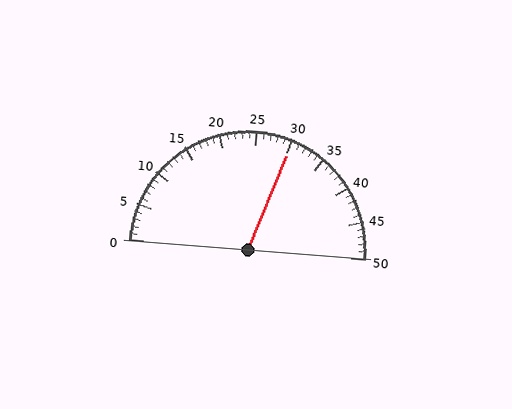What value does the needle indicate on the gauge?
The needle indicates approximately 30.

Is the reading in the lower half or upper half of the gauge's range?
The reading is in the upper half of the range (0 to 50).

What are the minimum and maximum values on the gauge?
The gauge ranges from 0 to 50.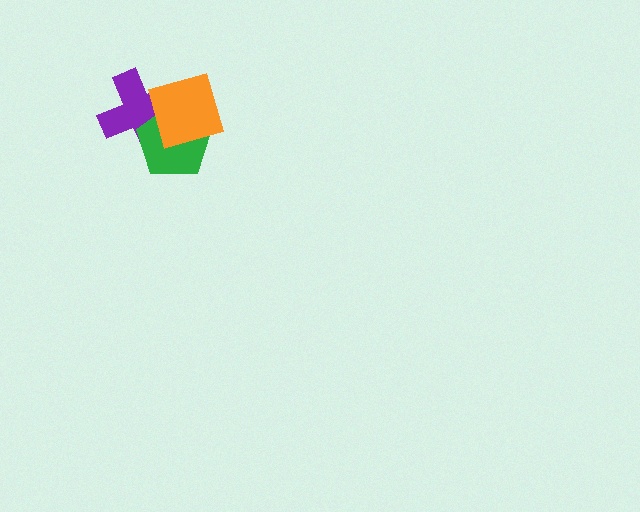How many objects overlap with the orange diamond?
2 objects overlap with the orange diamond.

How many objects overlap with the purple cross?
2 objects overlap with the purple cross.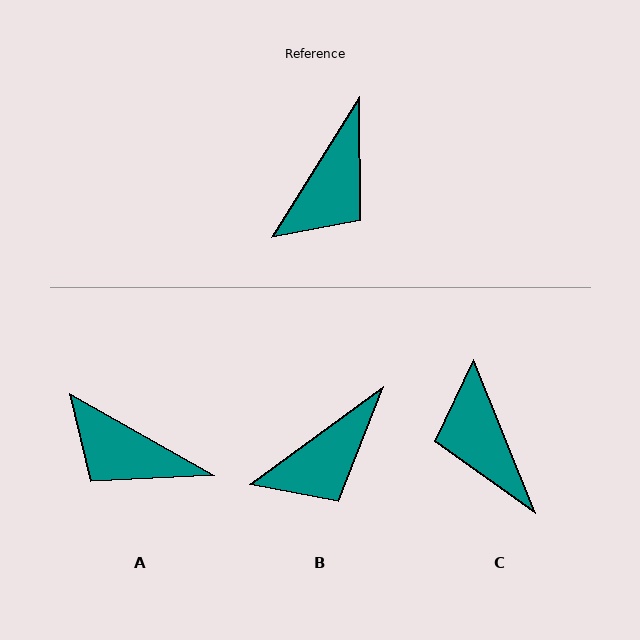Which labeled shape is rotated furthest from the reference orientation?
C, about 126 degrees away.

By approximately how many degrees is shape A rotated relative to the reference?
Approximately 87 degrees clockwise.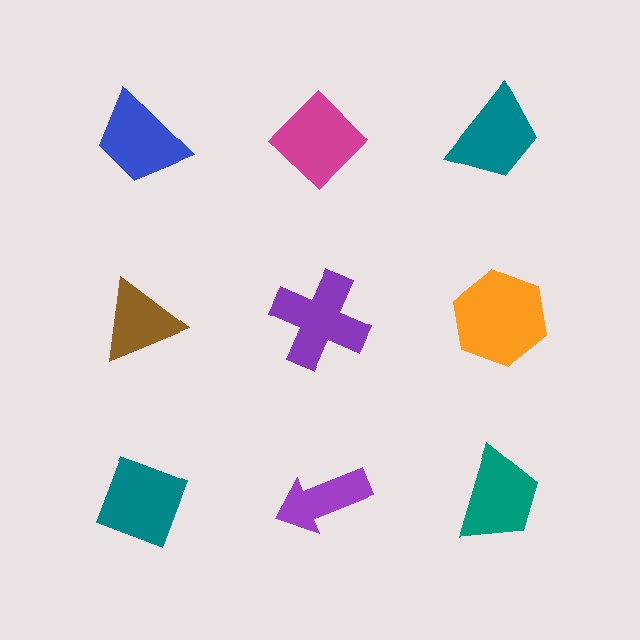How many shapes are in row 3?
3 shapes.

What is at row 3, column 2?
A purple arrow.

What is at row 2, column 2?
A purple cross.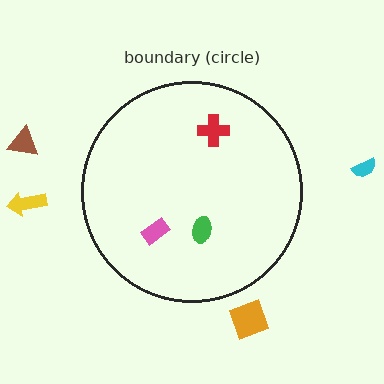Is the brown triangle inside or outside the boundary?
Outside.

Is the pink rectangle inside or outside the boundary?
Inside.